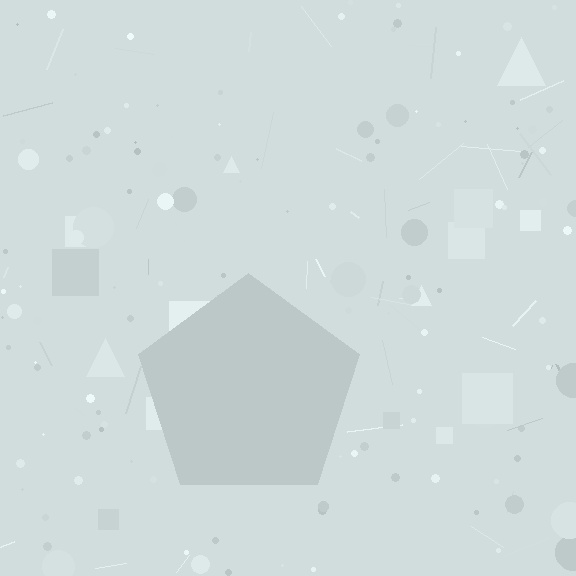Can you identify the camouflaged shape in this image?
The camouflaged shape is a pentagon.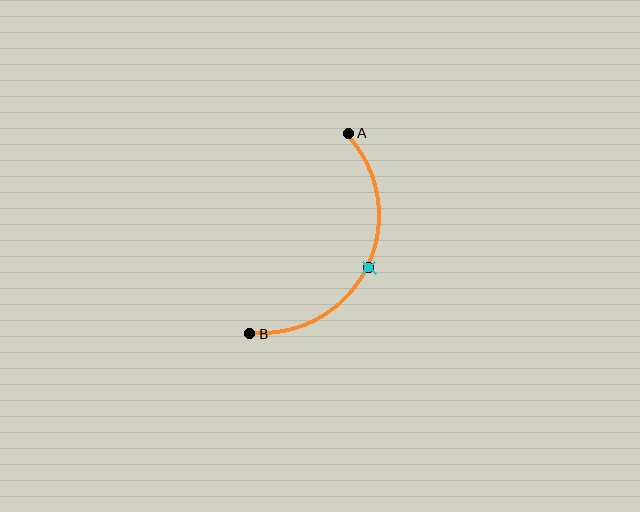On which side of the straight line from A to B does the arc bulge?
The arc bulges to the right of the straight line connecting A and B.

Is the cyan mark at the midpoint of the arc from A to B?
Yes. The cyan mark lies on the arc at equal arc-length from both A and B — it is the arc midpoint.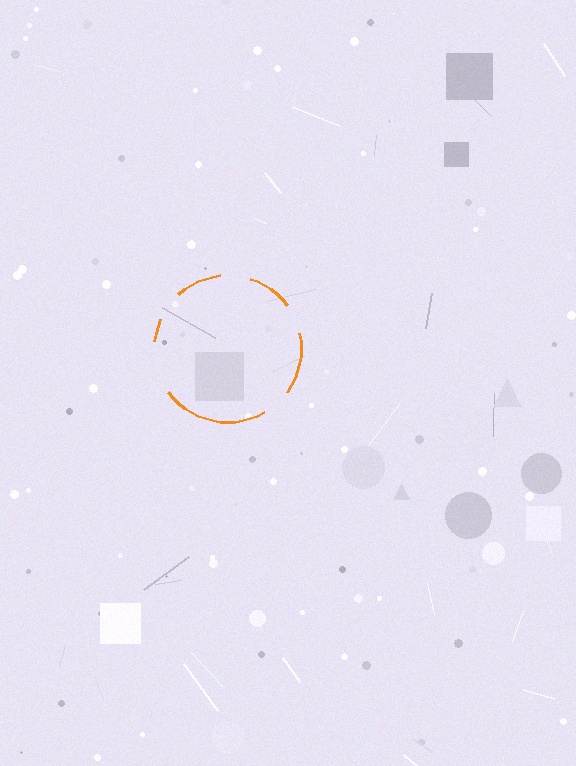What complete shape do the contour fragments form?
The contour fragments form a circle.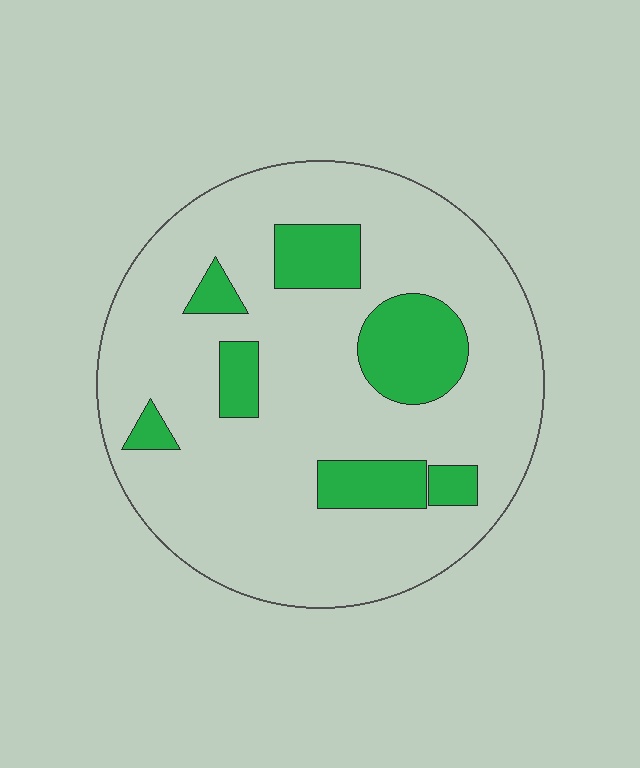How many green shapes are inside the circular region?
7.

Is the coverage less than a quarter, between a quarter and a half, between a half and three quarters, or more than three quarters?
Less than a quarter.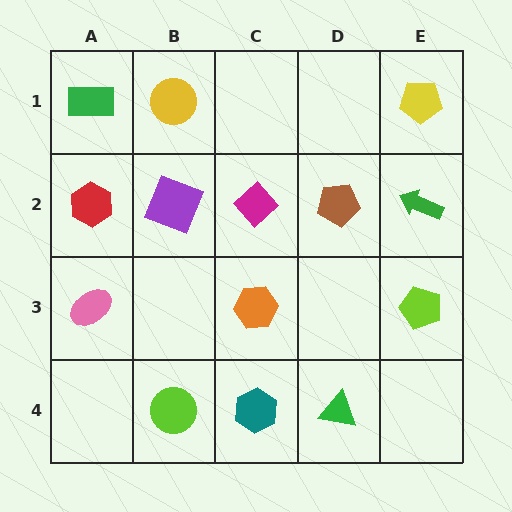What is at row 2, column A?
A red hexagon.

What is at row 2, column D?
A brown pentagon.